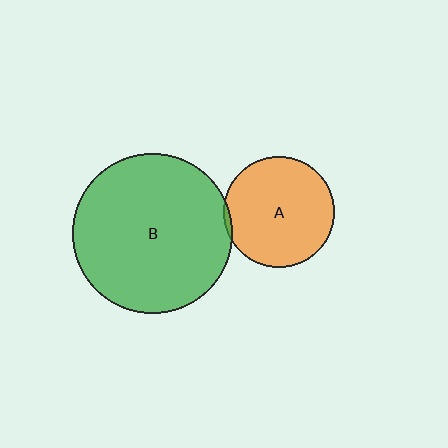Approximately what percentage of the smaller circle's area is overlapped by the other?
Approximately 5%.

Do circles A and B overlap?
Yes.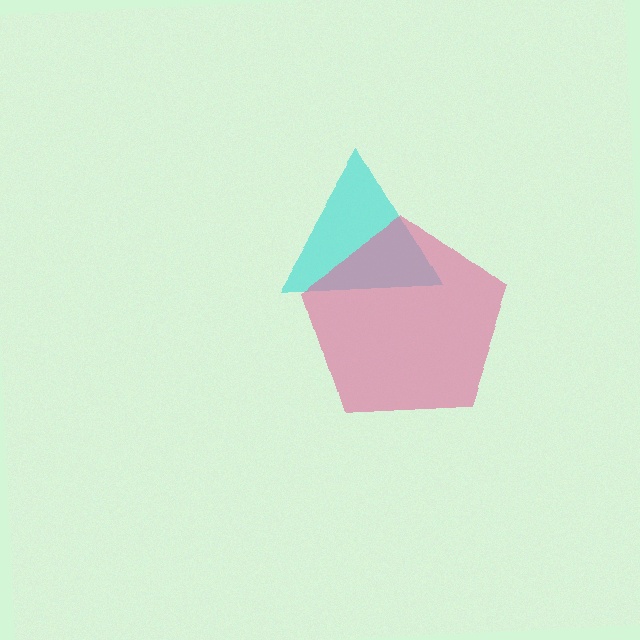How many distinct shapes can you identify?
There are 2 distinct shapes: a cyan triangle, a pink pentagon.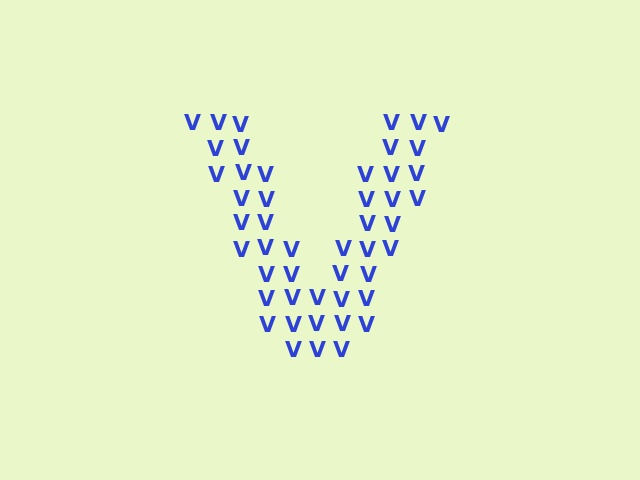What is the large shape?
The large shape is the letter V.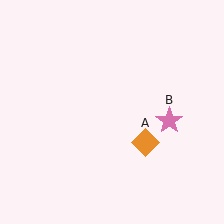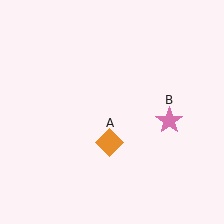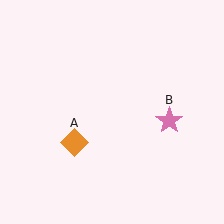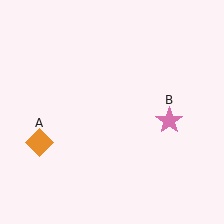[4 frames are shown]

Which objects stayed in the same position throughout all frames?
Pink star (object B) remained stationary.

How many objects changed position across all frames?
1 object changed position: orange diamond (object A).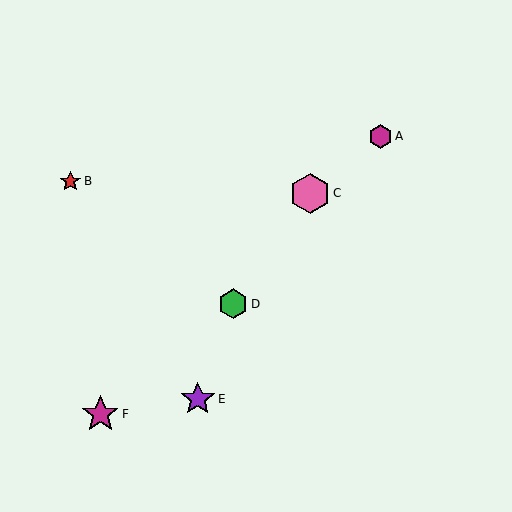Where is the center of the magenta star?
The center of the magenta star is at (100, 414).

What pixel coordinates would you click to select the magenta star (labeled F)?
Click at (100, 414) to select the magenta star F.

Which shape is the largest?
The pink hexagon (labeled C) is the largest.